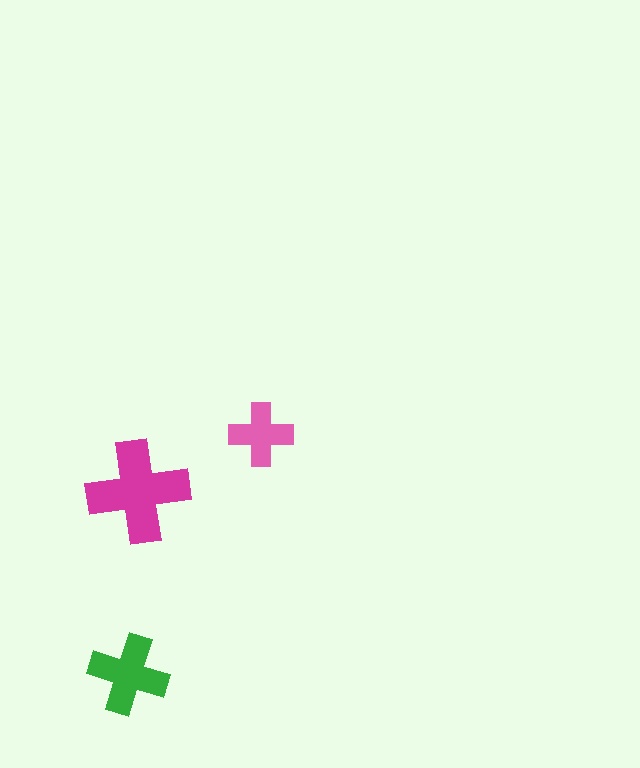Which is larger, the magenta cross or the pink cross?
The magenta one.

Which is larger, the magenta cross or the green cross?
The magenta one.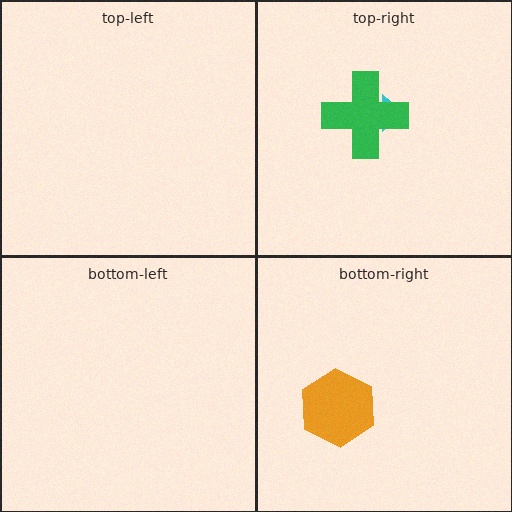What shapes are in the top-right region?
The cyan arrow, the green cross.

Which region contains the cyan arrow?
The top-right region.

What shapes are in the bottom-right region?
The orange hexagon.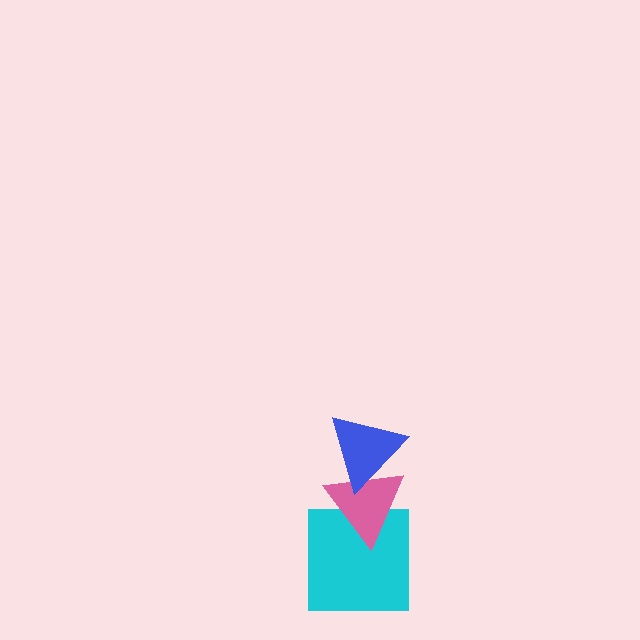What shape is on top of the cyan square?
The pink triangle is on top of the cyan square.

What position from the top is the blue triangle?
The blue triangle is 1st from the top.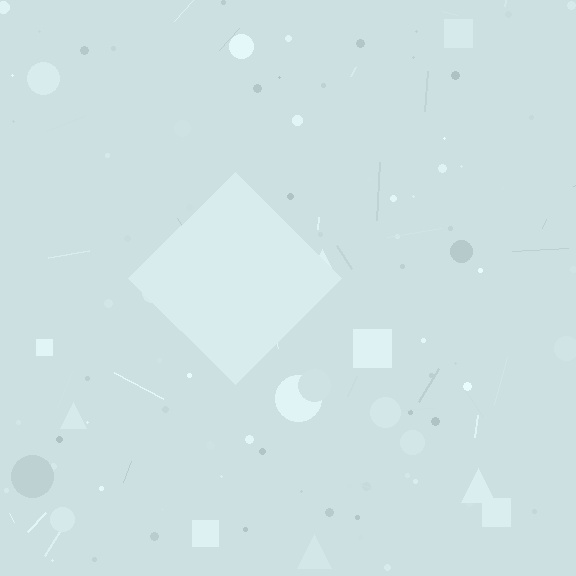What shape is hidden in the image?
A diamond is hidden in the image.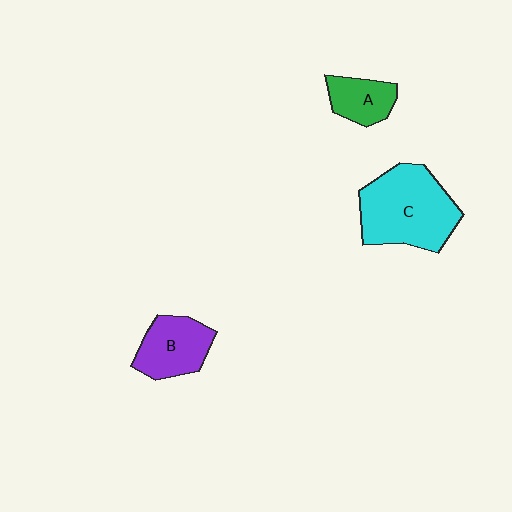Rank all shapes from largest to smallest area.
From largest to smallest: C (cyan), B (purple), A (green).